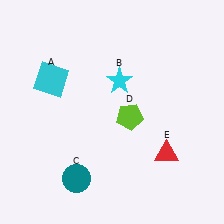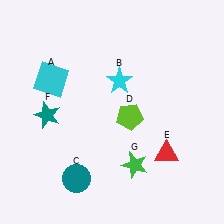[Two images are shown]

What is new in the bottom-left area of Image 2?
A teal star (F) was added in the bottom-left area of Image 2.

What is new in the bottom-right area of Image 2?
A green star (G) was added in the bottom-right area of Image 2.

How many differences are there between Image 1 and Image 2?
There are 2 differences between the two images.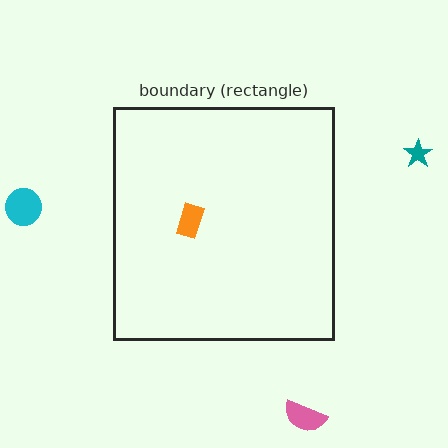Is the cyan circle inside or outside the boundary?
Outside.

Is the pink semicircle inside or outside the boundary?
Outside.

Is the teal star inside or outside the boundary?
Outside.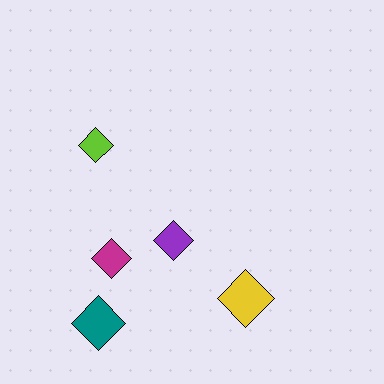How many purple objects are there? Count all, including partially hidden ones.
There is 1 purple object.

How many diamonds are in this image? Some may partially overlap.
There are 5 diamonds.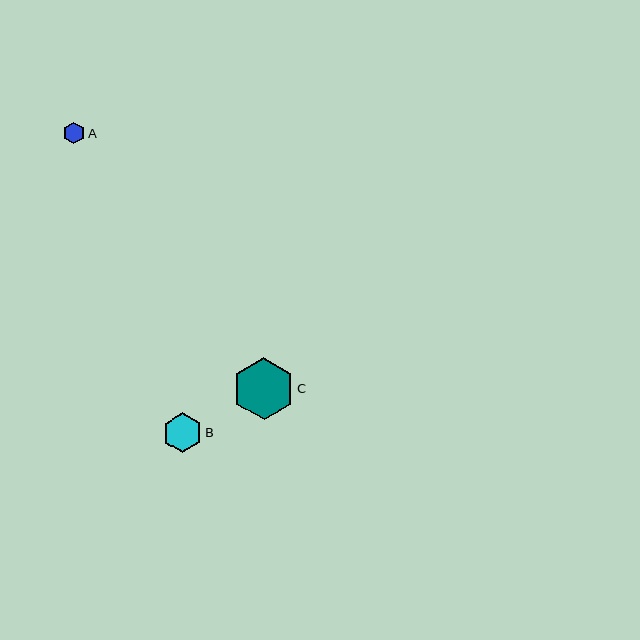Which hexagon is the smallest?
Hexagon A is the smallest with a size of approximately 21 pixels.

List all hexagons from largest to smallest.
From largest to smallest: C, B, A.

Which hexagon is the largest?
Hexagon C is the largest with a size of approximately 62 pixels.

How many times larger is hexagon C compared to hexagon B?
Hexagon C is approximately 1.6 times the size of hexagon B.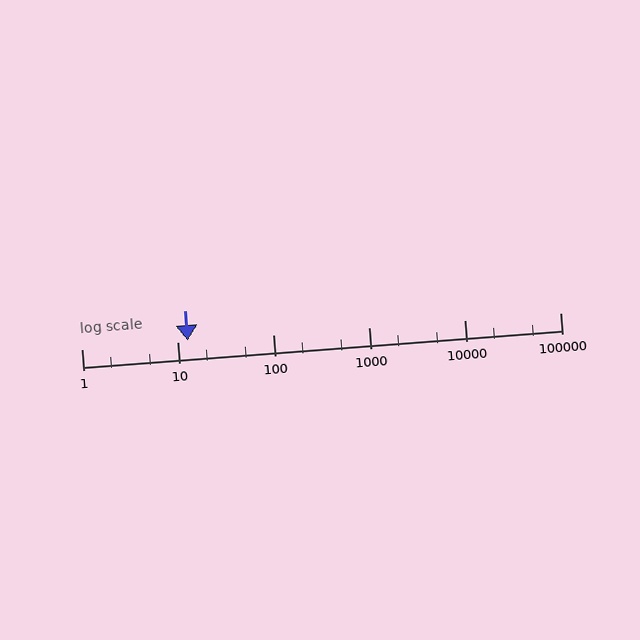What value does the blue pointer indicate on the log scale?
The pointer indicates approximately 13.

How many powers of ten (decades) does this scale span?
The scale spans 5 decades, from 1 to 100000.